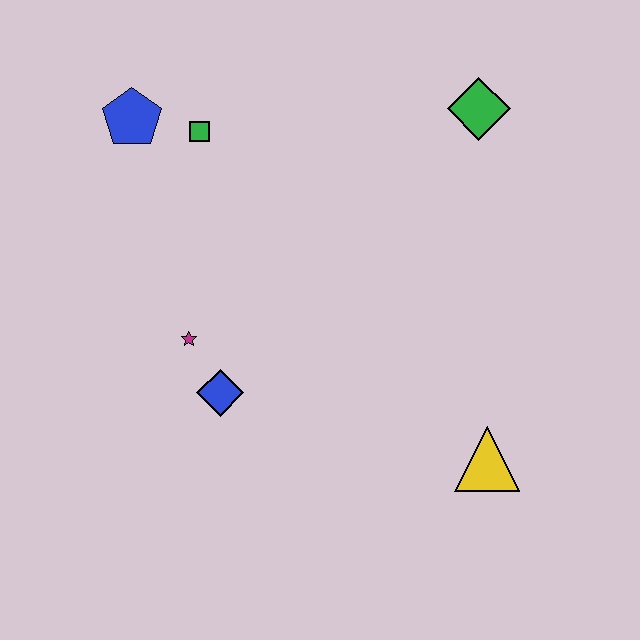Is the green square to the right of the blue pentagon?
Yes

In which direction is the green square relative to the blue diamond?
The green square is above the blue diamond.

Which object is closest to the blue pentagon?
The green square is closest to the blue pentagon.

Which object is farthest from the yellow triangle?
The blue pentagon is farthest from the yellow triangle.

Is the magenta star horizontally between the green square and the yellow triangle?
No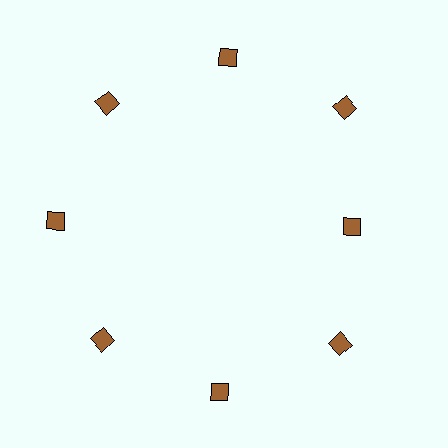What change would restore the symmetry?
The symmetry would be restored by moving it outward, back onto the ring so that all 8 diamonds sit at equal angles and equal distance from the center.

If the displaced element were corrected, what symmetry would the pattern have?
It would have 8-fold rotational symmetry — the pattern would map onto itself every 45 degrees.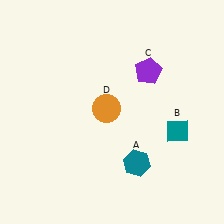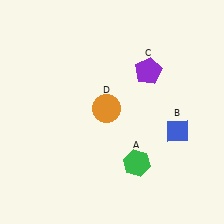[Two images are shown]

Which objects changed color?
A changed from teal to green. B changed from teal to blue.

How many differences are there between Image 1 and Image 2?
There are 2 differences between the two images.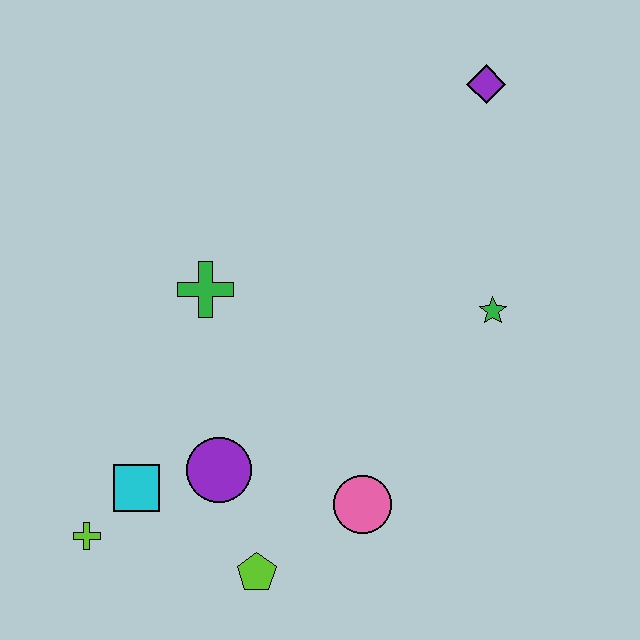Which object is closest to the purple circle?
The cyan square is closest to the purple circle.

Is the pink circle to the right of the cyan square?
Yes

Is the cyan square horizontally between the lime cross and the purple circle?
Yes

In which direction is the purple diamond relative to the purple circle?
The purple diamond is above the purple circle.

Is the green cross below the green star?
No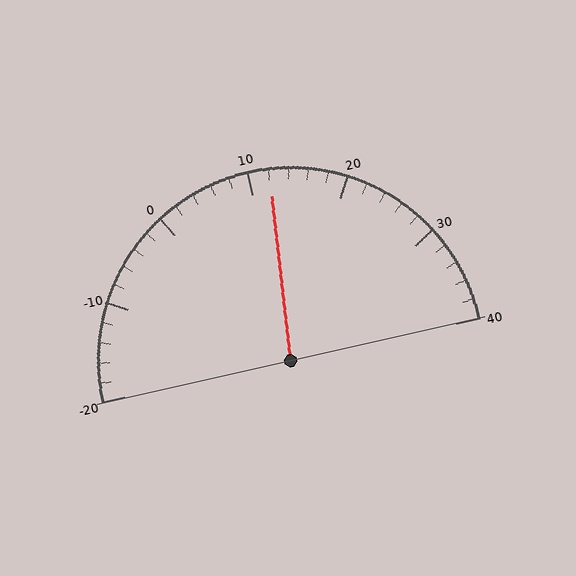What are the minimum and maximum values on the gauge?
The gauge ranges from -20 to 40.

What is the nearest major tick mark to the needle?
The nearest major tick mark is 10.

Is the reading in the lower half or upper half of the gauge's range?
The reading is in the upper half of the range (-20 to 40).